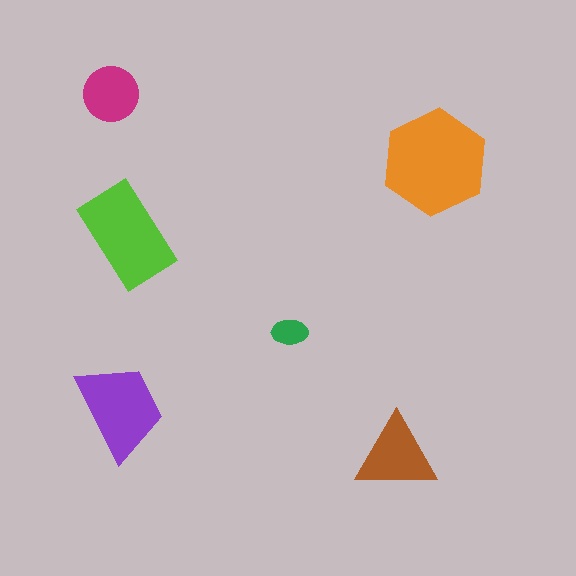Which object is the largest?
The orange hexagon.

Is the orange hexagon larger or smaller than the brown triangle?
Larger.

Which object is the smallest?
The green ellipse.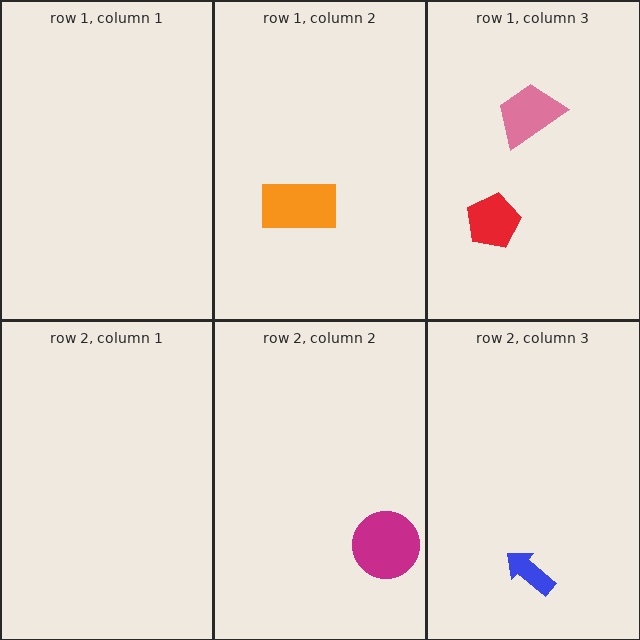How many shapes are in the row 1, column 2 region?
1.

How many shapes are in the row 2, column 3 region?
1.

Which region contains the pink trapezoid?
The row 1, column 3 region.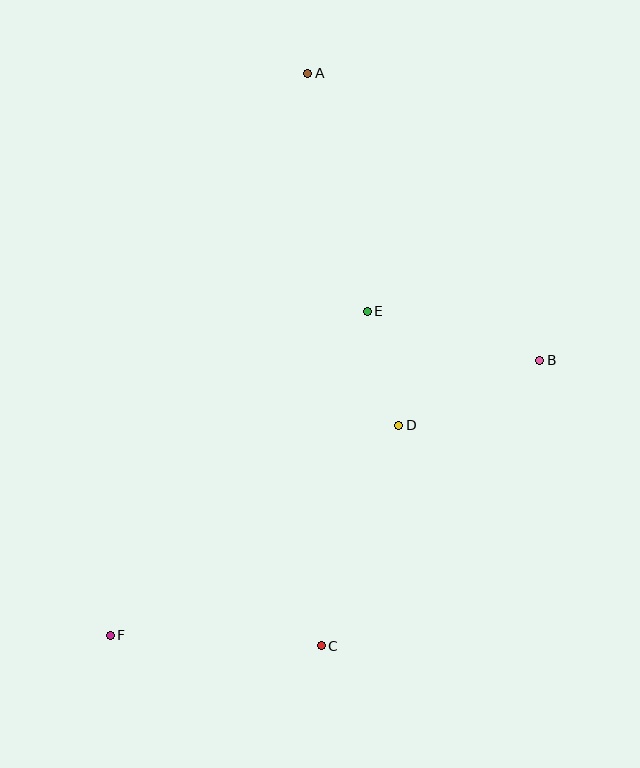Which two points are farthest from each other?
Points A and F are farthest from each other.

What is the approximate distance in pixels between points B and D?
The distance between B and D is approximately 155 pixels.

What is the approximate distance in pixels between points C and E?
The distance between C and E is approximately 338 pixels.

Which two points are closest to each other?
Points D and E are closest to each other.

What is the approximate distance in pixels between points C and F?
The distance between C and F is approximately 211 pixels.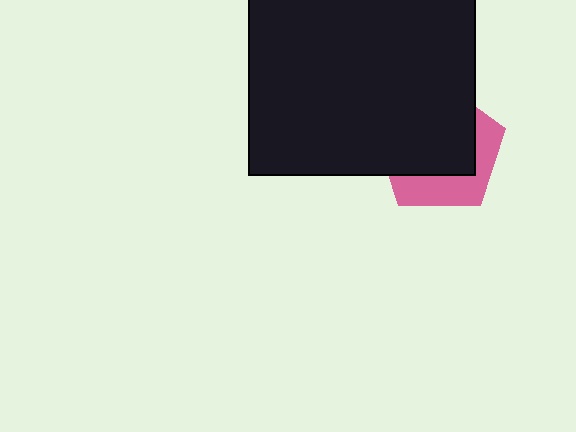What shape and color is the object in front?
The object in front is a black rectangle.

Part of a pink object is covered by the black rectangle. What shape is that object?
It is a pentagon.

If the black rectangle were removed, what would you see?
You would see the complete pink pentagon.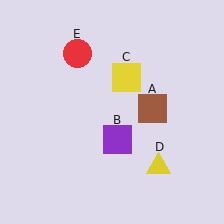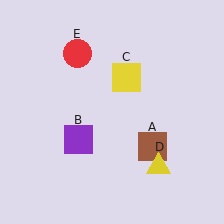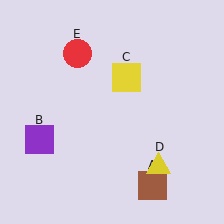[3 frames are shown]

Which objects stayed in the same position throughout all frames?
Yellow square (object C) and yellow triangle (object D) and red circle (object E) remained stationary.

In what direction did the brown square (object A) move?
The brown square (object A) moved down.